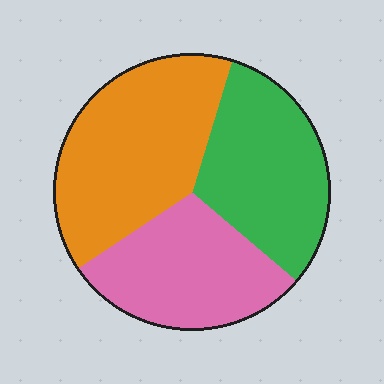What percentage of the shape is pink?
Pink covers roughly 30% of the shape.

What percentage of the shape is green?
Green covers 31% of the shape.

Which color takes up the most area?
Orange, at roughly 40%.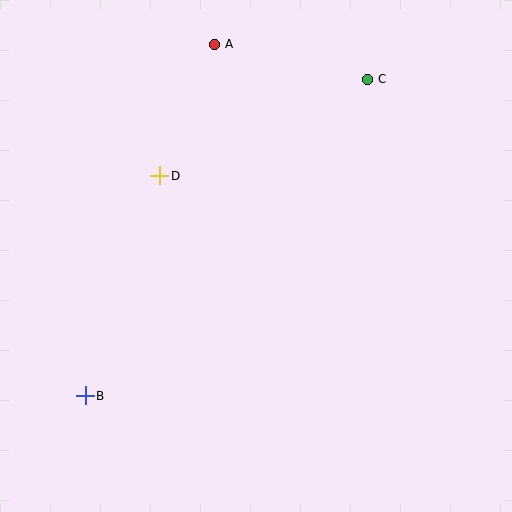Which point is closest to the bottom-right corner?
Point B is closest to the bottom-right corner.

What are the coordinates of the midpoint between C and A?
The midpoint between C and A is at (291, 62).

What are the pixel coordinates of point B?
Point B is at (85, 396).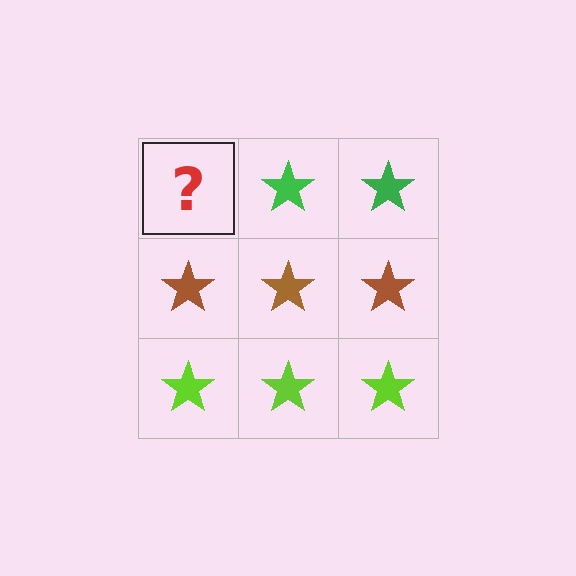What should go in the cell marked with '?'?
The missing cell should contain a green star.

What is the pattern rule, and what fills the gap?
The rule is that each row has a consistent color. The gap should be filled with a green star.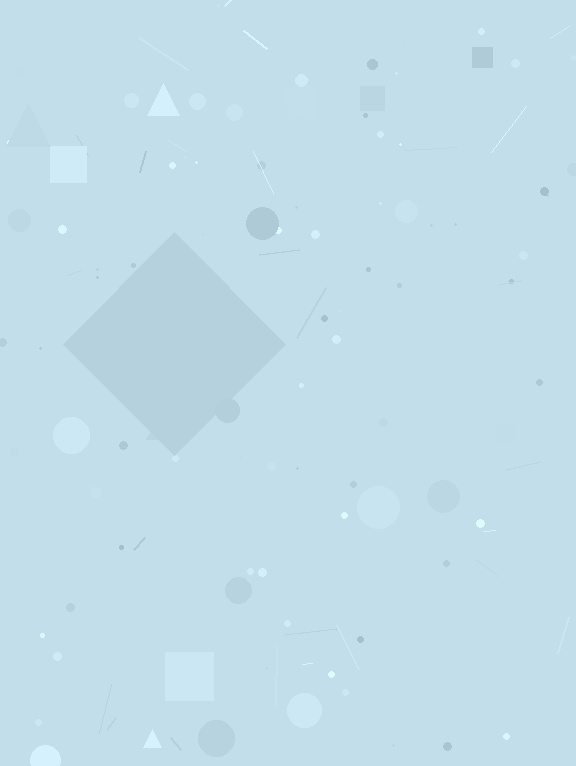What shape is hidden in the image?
A diamond is hidden in the image.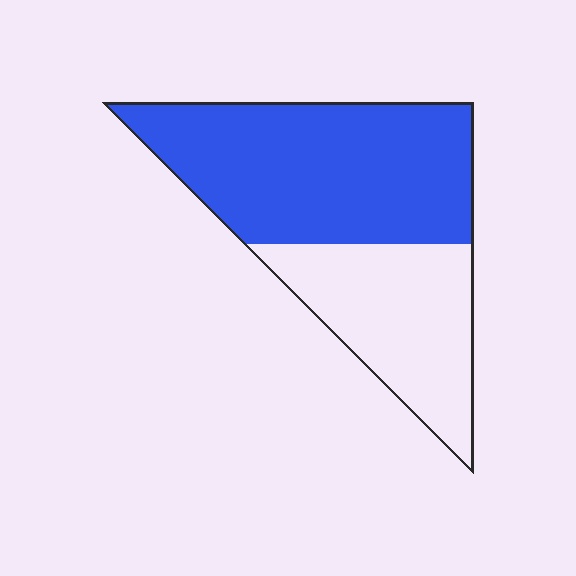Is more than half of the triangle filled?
Yes.